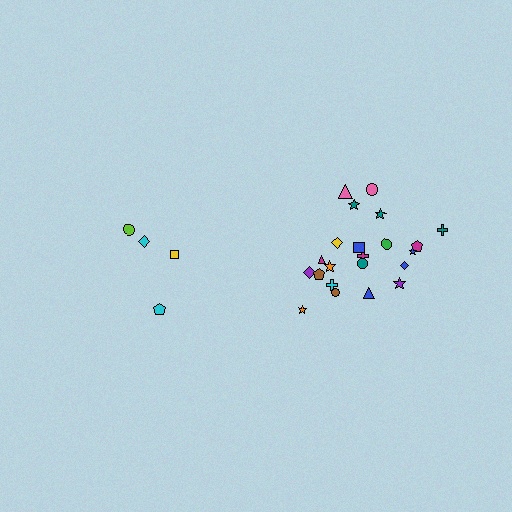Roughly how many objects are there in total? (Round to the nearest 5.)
Roughly 25 objects in total.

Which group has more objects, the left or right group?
The right group.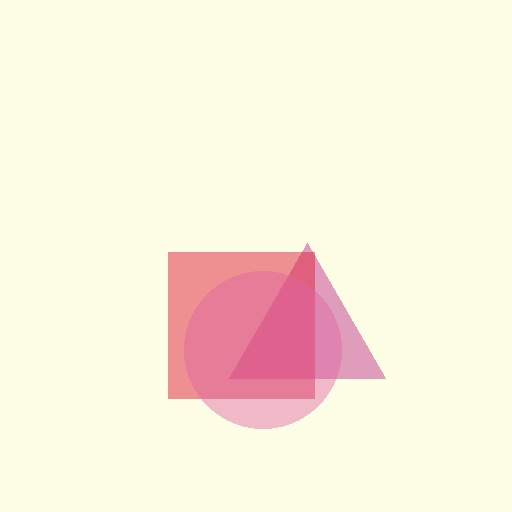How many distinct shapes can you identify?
There are 3 distinct shapes: a magenta triangle, a red square, a pink circle.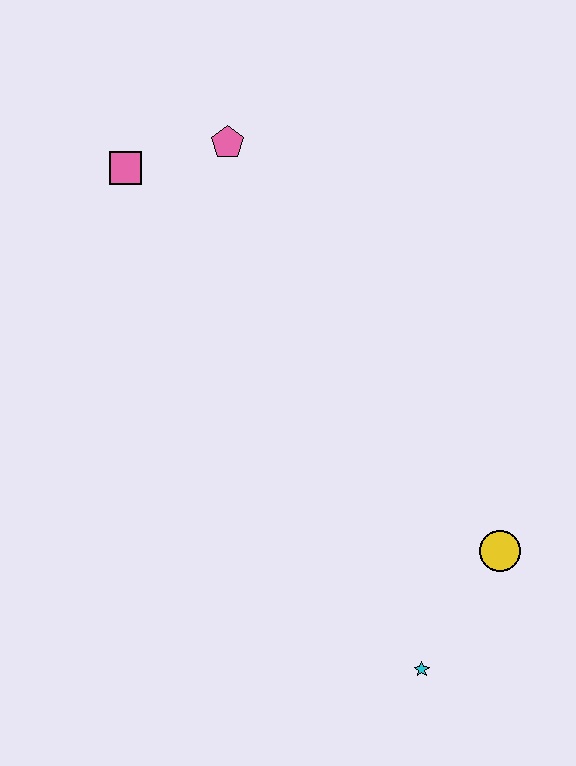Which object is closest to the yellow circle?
The cyan star is closest to the yellow circle.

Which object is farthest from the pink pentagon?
The cyan star is farthest from the pink pentagon.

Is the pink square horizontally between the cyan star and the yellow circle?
No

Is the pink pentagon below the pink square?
No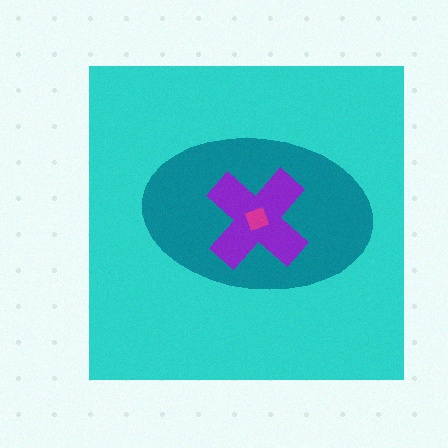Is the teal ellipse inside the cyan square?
Yes.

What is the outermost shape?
The cyan square.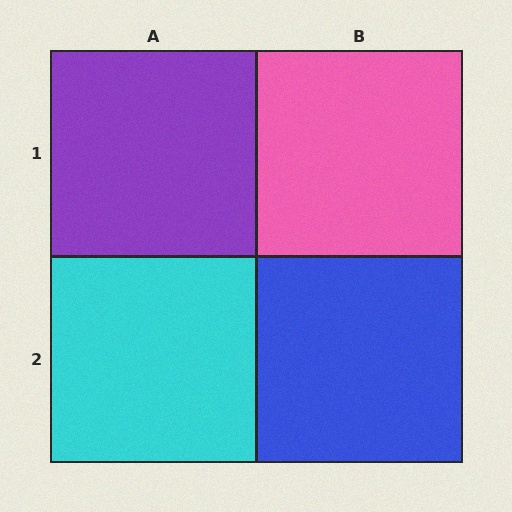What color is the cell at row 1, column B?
Pink.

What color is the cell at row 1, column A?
Purple.